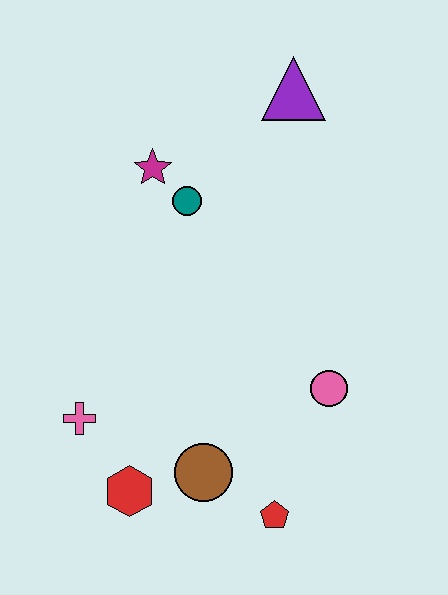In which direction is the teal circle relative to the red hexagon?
The teal circle is above the red hexagon.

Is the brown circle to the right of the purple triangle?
No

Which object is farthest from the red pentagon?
The purple triangle is farthest from the red pentagon.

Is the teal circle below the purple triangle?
Yes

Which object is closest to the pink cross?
The red hexagon is closest to the pink cross.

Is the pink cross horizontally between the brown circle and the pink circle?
No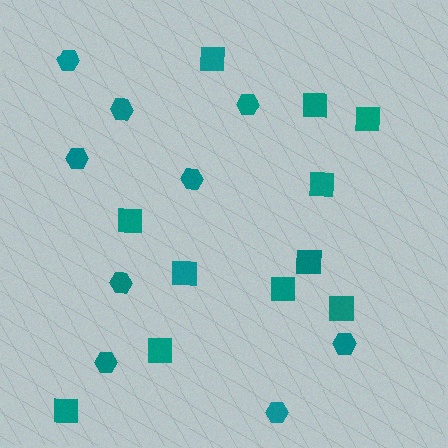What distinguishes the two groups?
There are 2 groups: one group of hexagons (9) and one group of squares (11).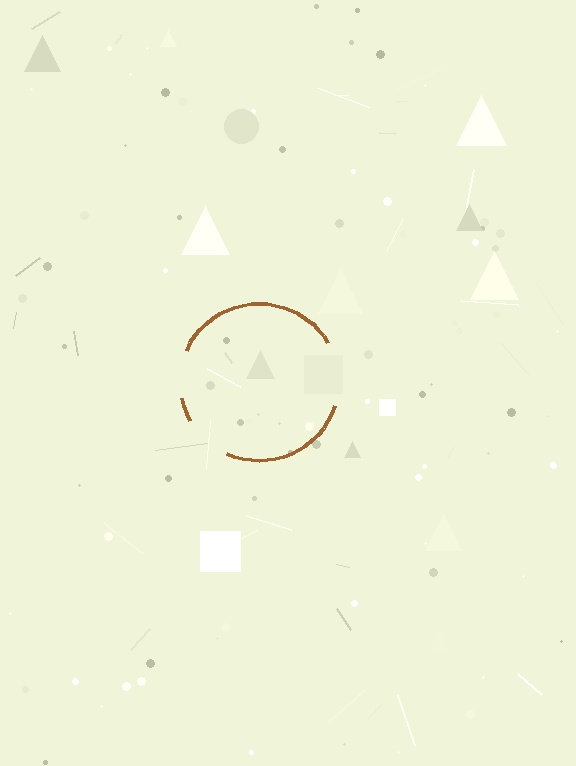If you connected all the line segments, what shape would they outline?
They would outline a circle.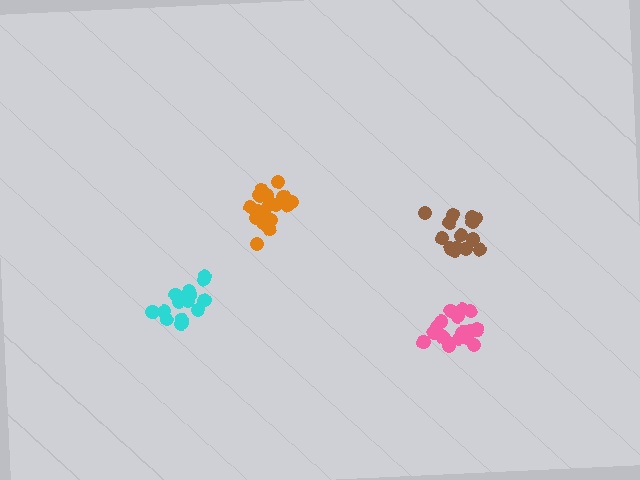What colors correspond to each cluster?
The clusters are colored: cyan, brown, pink, orange.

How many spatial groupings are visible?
There are 4 spatial groupings.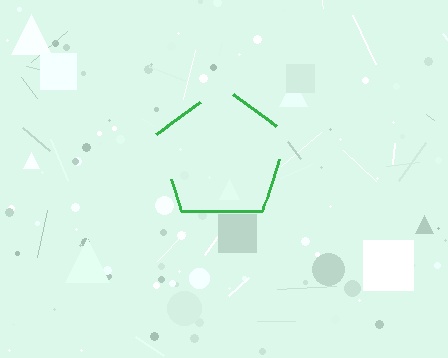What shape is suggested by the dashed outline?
The dashed outline suggests a pentagon.